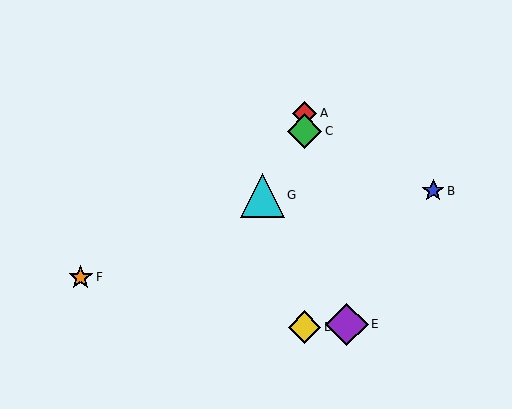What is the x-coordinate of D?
Object D is at x≈305.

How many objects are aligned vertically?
3 objects (A, C, D) are aligned vertically.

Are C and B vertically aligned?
No, C is at x≈305 and B is at x≈433.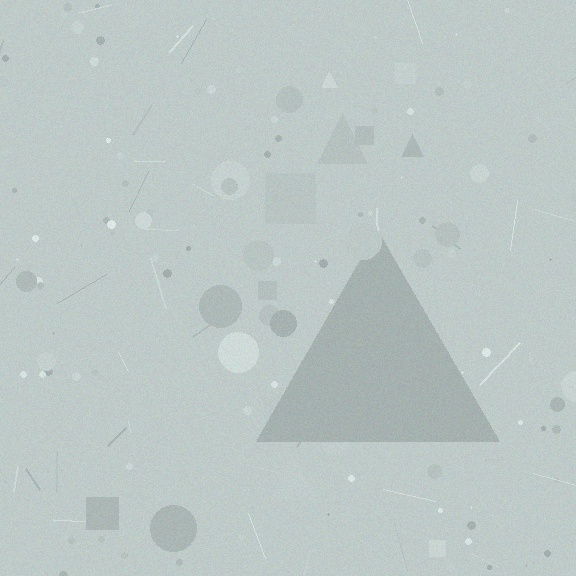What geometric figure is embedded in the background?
A triangle is embedded in the background.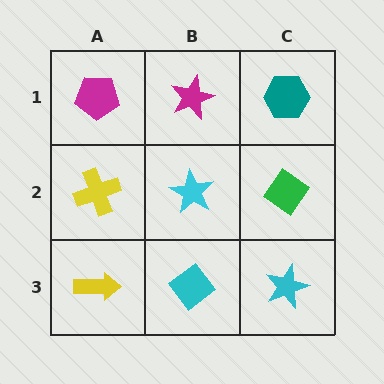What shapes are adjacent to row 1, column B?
A cyan star (row 2, column B), a magenta pentagon (row 1, column A), a teal hexagon (row 1, column C).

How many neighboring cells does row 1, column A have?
2.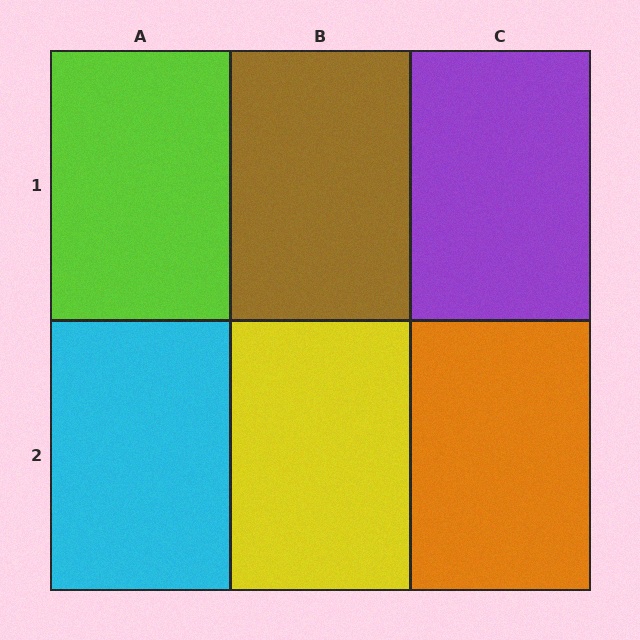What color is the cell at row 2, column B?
Yellow.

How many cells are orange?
1 cell is orange.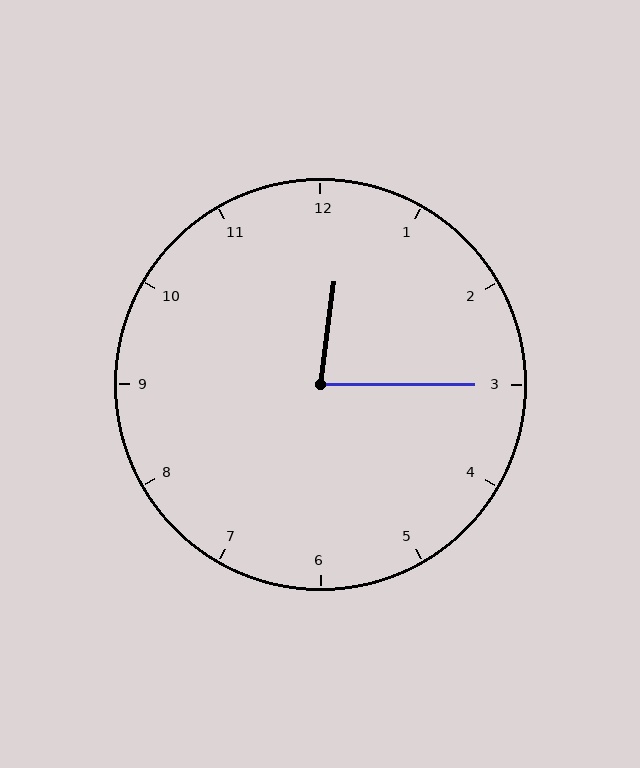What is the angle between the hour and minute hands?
Approximately 82 degrees.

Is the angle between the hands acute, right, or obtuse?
It is acute.